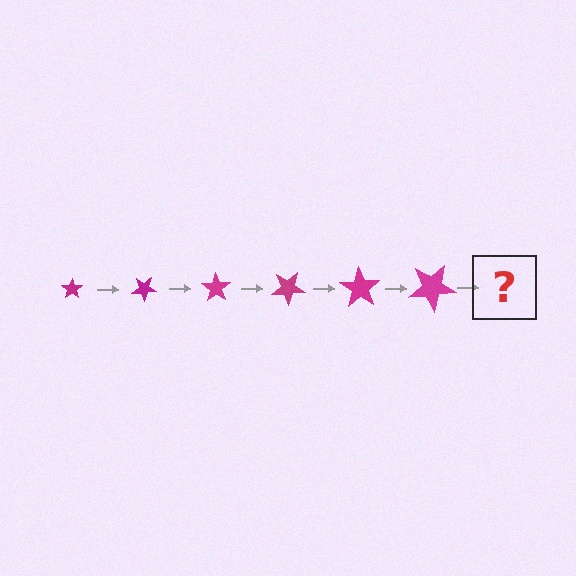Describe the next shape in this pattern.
It should be a star, larger than the previous one and rotated 210 degrees from the start.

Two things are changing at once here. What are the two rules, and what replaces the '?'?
The two rules are that the star grows larger each step and it rotates 35 degrees each step. The '?' should be a star, larger than the previous one and rotated 210 degrees from the start.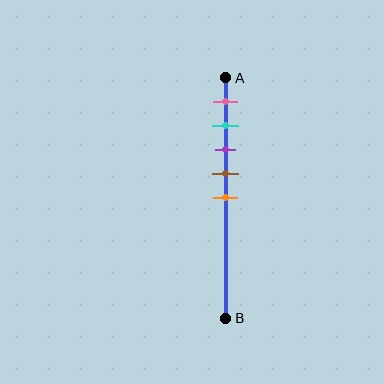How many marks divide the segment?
There are 5 marks dividing the segment.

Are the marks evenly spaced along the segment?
Yes, the marks are approximately evenly spaced.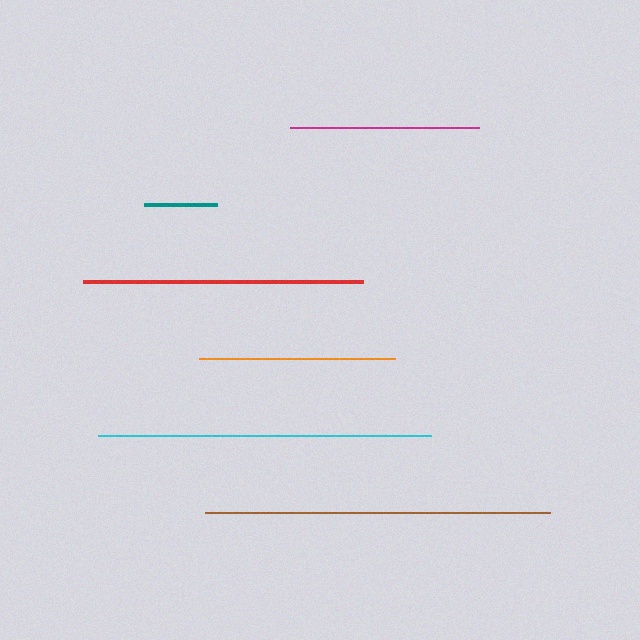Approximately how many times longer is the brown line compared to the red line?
The brown line is approximately 1.2 times the length of the red line.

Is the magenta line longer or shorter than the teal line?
The magenta line is longer than the teal line.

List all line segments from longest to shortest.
From longest to shortest: brown, cyan, red, orange, magenta, teal.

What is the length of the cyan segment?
The cyan segment is approximately 334 pixels long.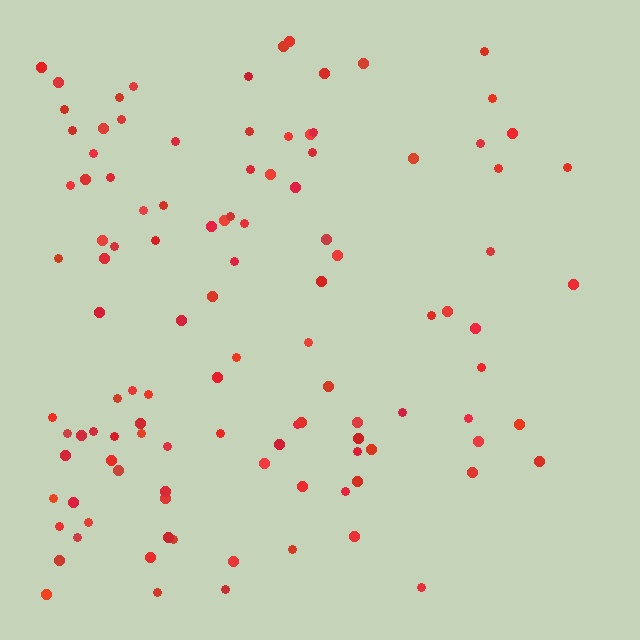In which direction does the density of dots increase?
From right to left, with the left side densest.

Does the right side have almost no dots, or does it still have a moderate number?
Still a moderate number, just noticeably fewer than the left.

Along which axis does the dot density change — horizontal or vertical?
Horizontal.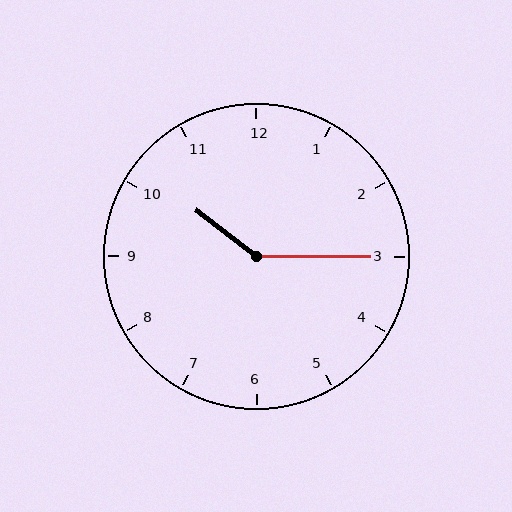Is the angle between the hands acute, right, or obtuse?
It is obtuse.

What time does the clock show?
10:15.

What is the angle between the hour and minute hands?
Approximately 142 degrees.